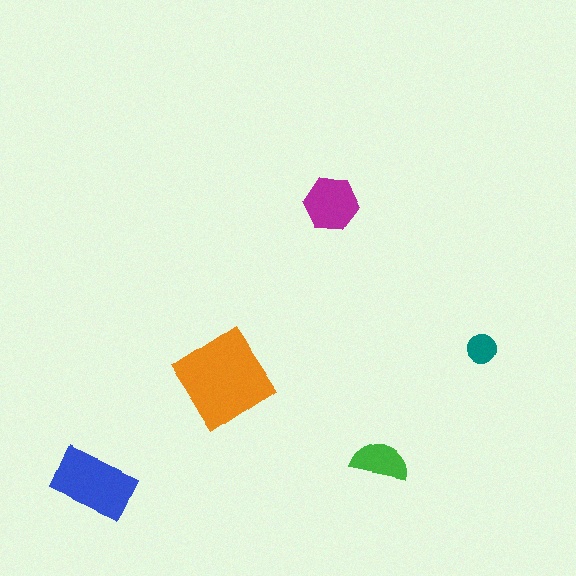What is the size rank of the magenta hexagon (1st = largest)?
3rd.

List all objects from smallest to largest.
The teal circle, the green semicircle, the magenta hexagon, the blue rectangle, the orange diamond.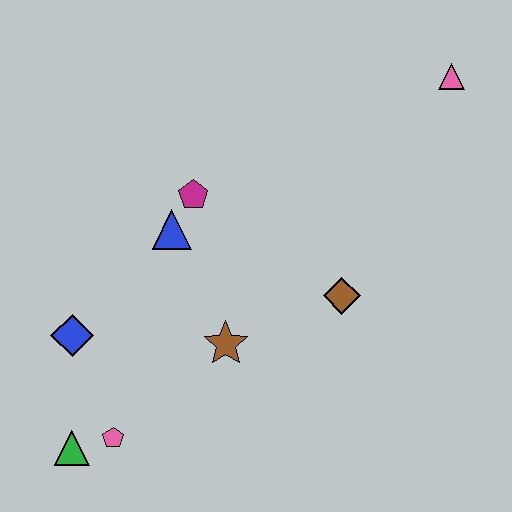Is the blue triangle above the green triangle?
Yes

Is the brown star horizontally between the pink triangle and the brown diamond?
No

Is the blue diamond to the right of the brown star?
No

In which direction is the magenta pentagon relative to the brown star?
The magenta pentagon is above the brown star.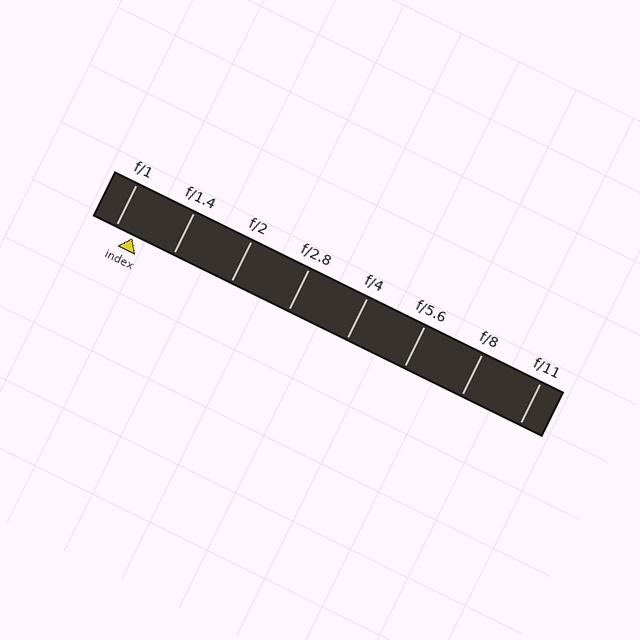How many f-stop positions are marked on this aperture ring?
There are 8 f-stop positions marked.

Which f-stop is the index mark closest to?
The index mark is closest to f/1.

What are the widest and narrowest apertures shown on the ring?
The widest aperture shown is f/1 and the narrowest is f/11.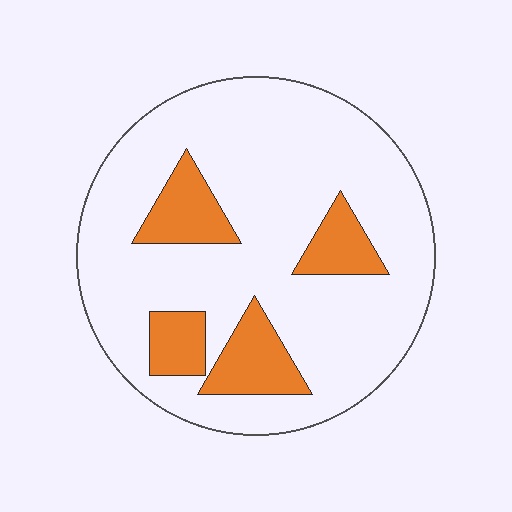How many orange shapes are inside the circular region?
4.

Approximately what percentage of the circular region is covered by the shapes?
Approximately 20%.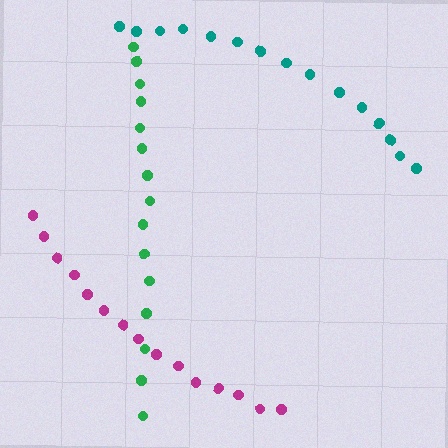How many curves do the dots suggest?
There are 3 distinct paths.